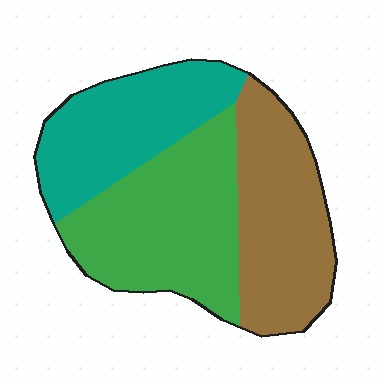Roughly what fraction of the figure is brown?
Brown covers about 35% of the figure.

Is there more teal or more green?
Green.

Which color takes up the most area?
Green, at roughly 40%.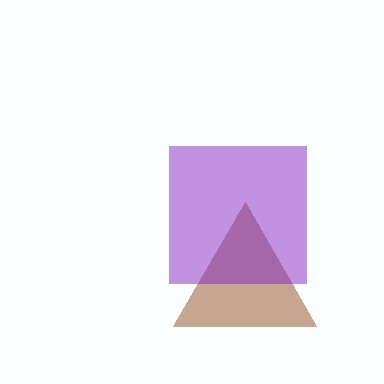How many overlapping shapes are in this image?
There are 2 overlapping shapes in the image.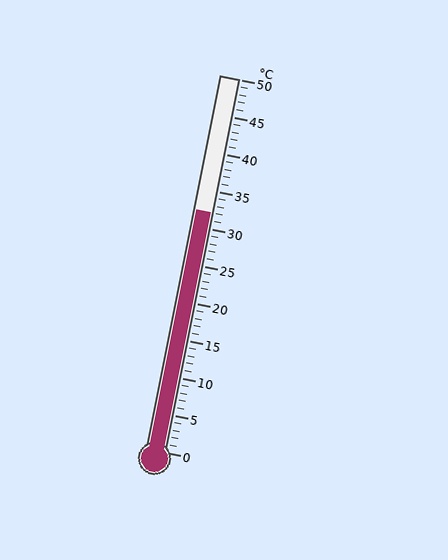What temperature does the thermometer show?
The thermometer shows approximately 32°C.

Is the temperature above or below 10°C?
The temperature is above 10°C.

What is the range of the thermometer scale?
The thermometer scale ranges from 0°C to 50°C.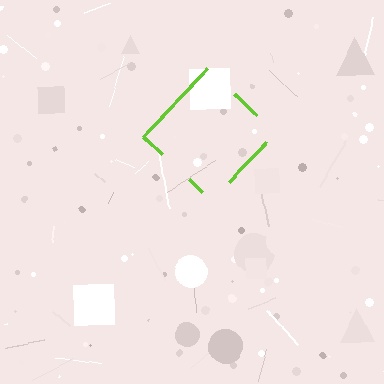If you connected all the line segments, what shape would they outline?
They would outline a diamond.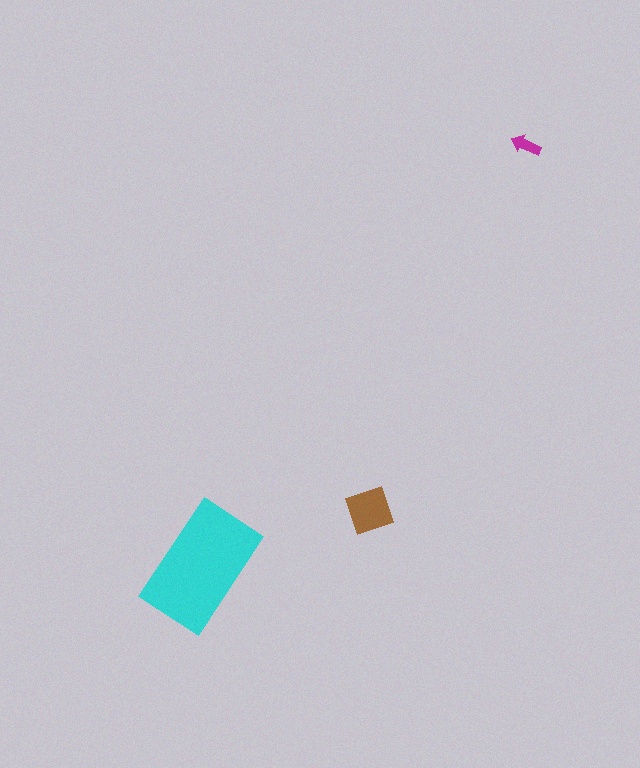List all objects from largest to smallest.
The cyan rectangle, the brown square, the magenta arrow.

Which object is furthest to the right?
The magenta arrow is rightmost.